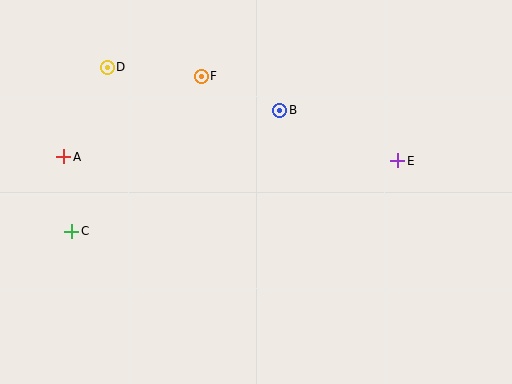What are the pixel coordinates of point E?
Point E is at (398, 161).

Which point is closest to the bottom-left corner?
Point C is closest to the bottom-left corner.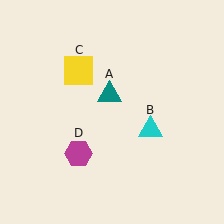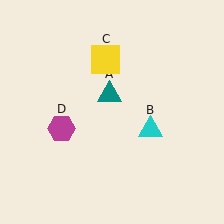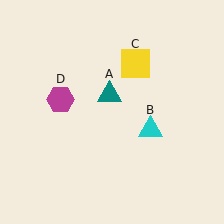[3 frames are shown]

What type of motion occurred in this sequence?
The yellow square (object C), magenta hexagon (object D) rotated clockwise around the center of the scene.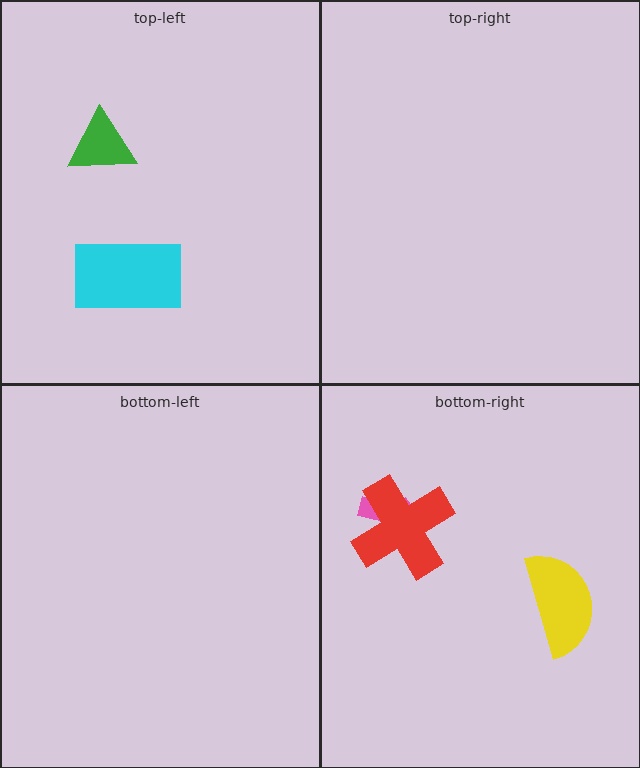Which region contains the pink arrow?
The bottom-right region.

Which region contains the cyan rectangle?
The top-left region.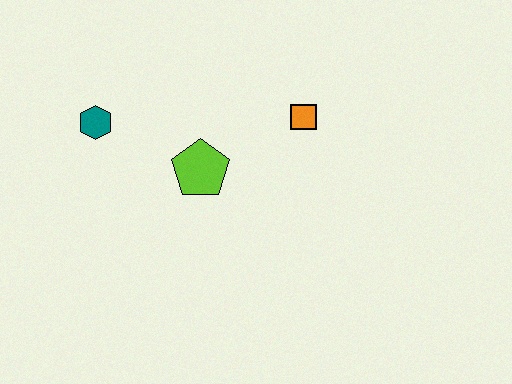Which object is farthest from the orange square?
The teal hexagon is farthest from the orange square.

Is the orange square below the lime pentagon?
No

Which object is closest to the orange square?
The lime pentagon is closest to the orange square.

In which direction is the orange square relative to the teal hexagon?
The orange square is to the right of the teal hexagon.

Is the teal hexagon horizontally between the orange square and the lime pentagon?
No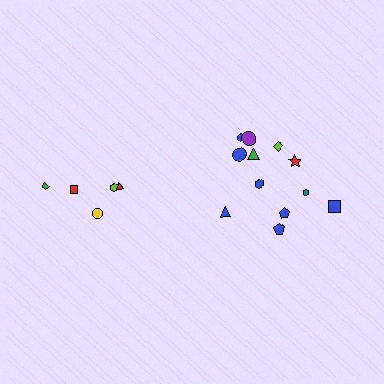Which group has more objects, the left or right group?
The right group.